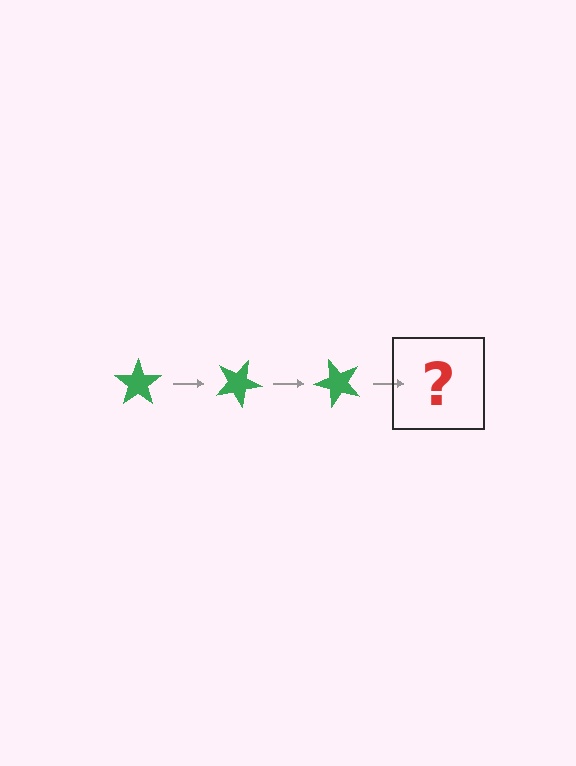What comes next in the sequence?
The next element should be a green star rotated 75 degrees.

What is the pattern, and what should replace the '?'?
The pattern is that the star rotates 25 degrees each step. The '?' should be a green star rotated 75 degrees.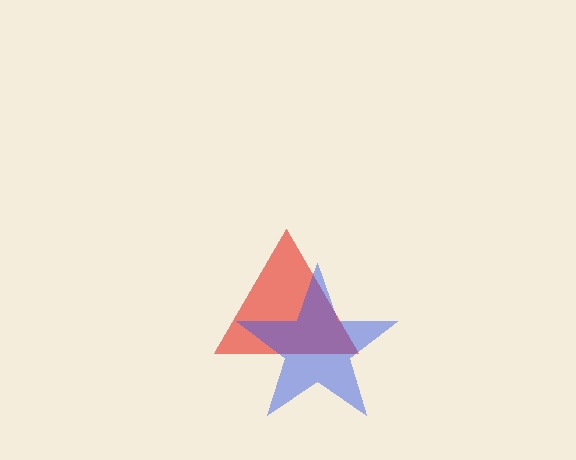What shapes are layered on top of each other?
The layered shapes are: a red triangle, a blue star.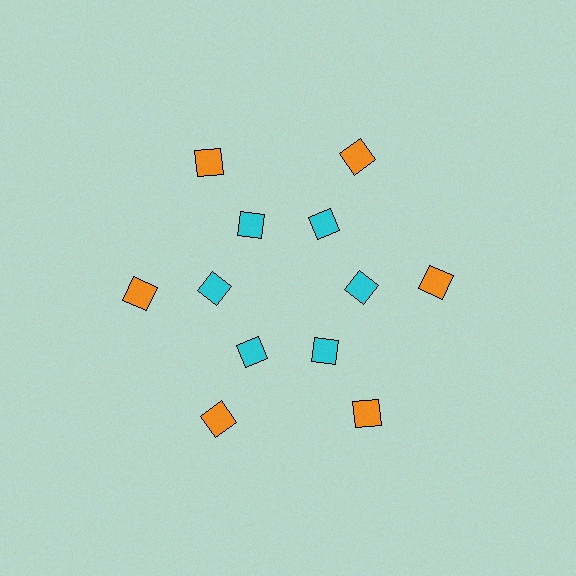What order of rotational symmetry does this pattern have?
This pattern has 6-fold rotational symmetry.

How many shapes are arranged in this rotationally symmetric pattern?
There are 12 shapes, arranged in 6 groups of 2.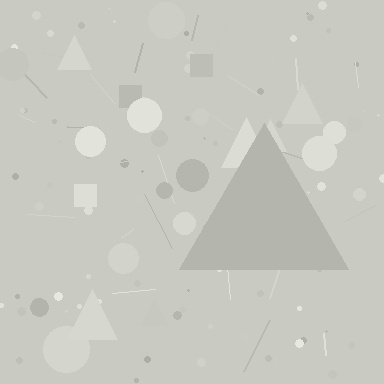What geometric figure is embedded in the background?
A triangle is embedded in the background.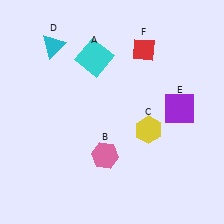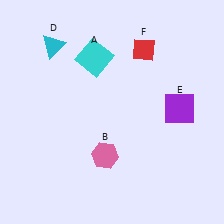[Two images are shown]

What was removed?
The yellow hexagon (C) was removed in Image 2.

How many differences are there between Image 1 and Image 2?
There is 1 difference between the two images.